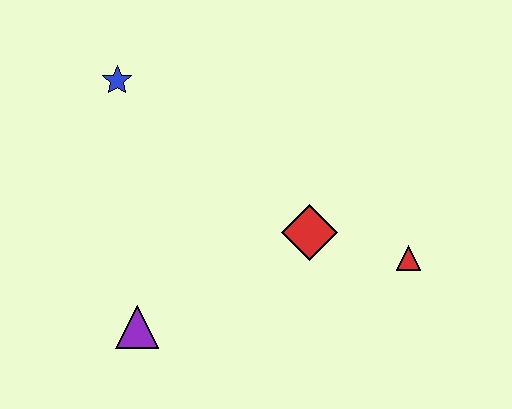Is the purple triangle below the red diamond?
Yes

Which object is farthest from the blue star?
The red triangle is farthest from the blue star.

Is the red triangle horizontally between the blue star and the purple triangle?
No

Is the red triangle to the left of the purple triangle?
No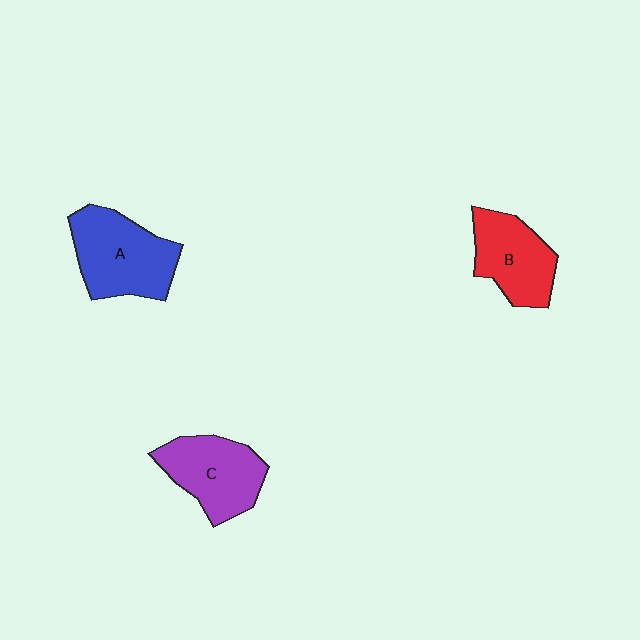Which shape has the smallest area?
Shape B (red).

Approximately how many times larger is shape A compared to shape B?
Approximately 1.3 times.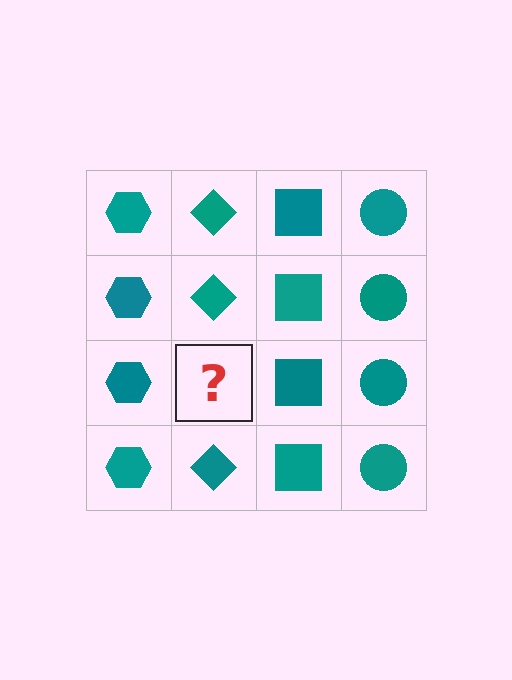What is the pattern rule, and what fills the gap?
The rule is that each column has a consistent shape. The gap should be filled with a teal diamond.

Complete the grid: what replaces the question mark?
The question mark should be replaced with a teal diamond.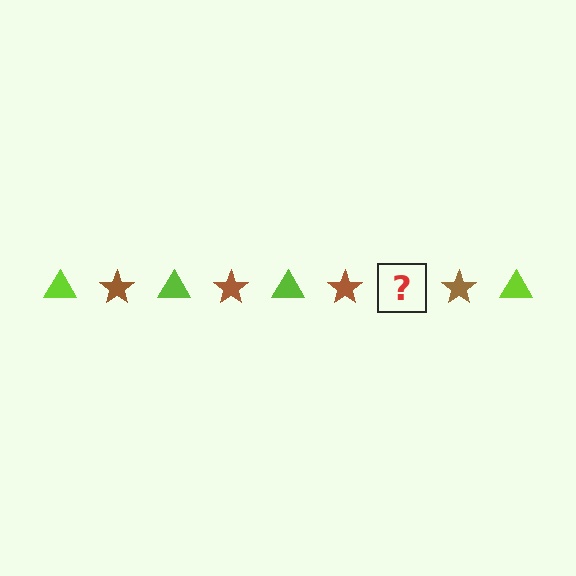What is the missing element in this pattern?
The missing element is a lime triangle.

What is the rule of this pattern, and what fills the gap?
The rule is that the pattern alternates between lime triangle and brown star. The gap should be filled with a lime triangle.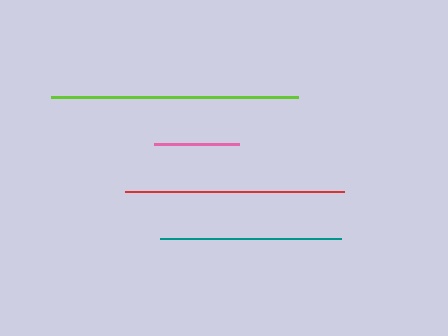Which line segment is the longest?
The lime line is the longest at approximately 246 pixels.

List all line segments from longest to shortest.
From longest to shortest: lime, red, teal, pink.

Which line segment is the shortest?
The pink line is the shortest at approximately 85 pixels.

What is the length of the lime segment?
The lime segment is approximately 246 pixels long.